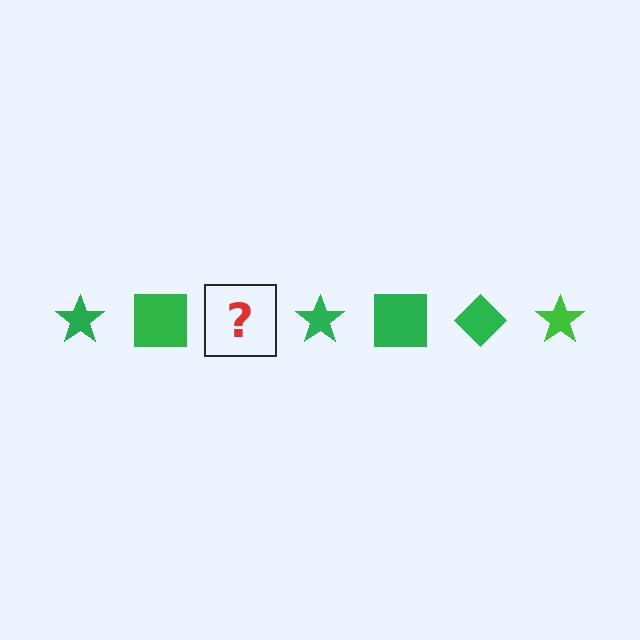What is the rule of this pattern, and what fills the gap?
The rule is that the pattern cycles through star, square, diamond shapes in green. The gap should be filled with a green diamond.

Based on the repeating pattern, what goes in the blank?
The blank should be a green diamond.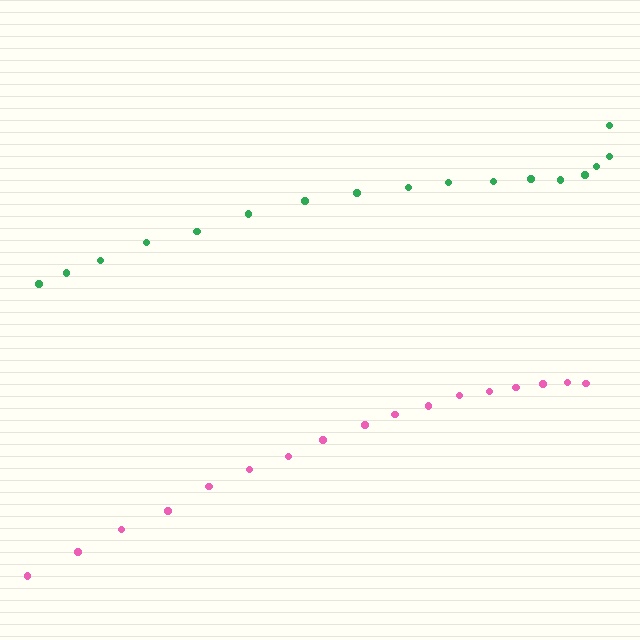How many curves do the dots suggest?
There are 2 distinct paths.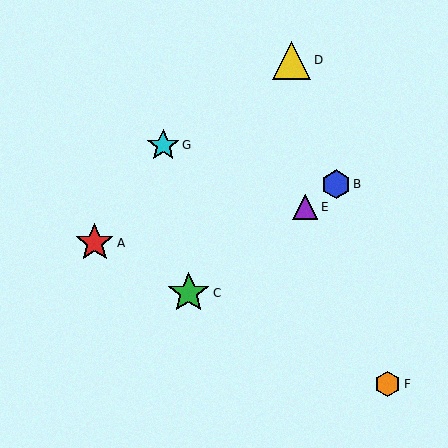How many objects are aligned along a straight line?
3 objects (B, C, E) are aligned along a straight line.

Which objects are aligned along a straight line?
Objects B, C, E are aligned along a straight line.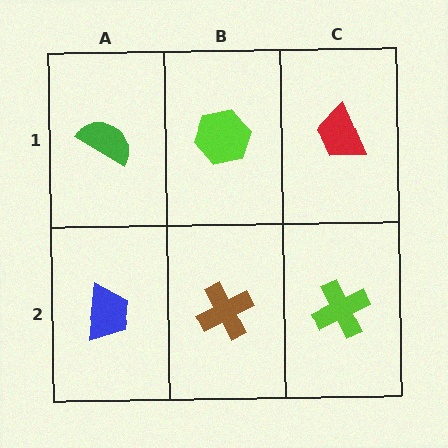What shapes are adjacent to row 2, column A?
A green semicircle (row 1, column A), a brown cross (row 2, column B).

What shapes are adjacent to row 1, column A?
A blue trapezoid (row 2, column A), a lime hexagon (row 1, column B).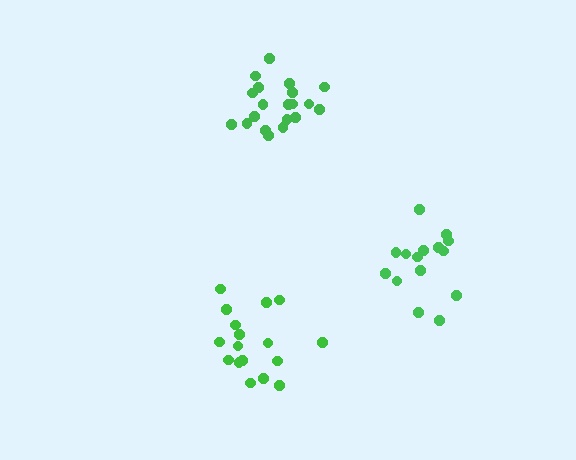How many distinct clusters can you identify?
There are 3 distinct clusters.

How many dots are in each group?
Group 1: 17 dots, Group 2: 15 dots, Group 3: 20 dots (52 total).